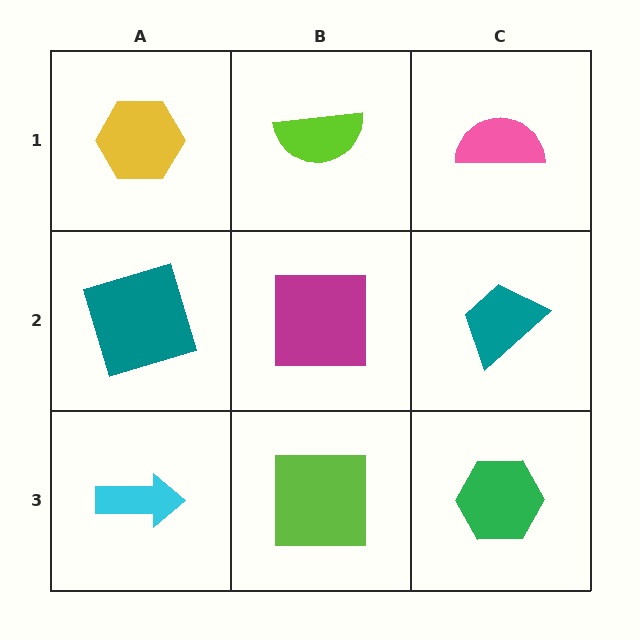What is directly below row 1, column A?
A teal square.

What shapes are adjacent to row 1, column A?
A teal square (row 2, column A), a lime semicircle (row 1, column B).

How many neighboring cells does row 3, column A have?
2.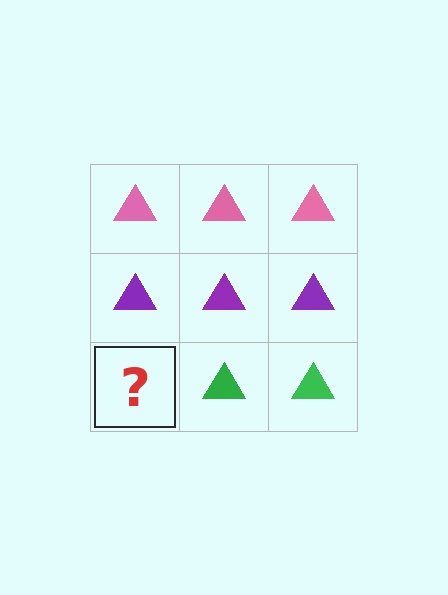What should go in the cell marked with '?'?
The missing cell should contain a green triangle.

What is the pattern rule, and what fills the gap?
The rule is that each row has a consistent color. The gap should be filled with a green triangle.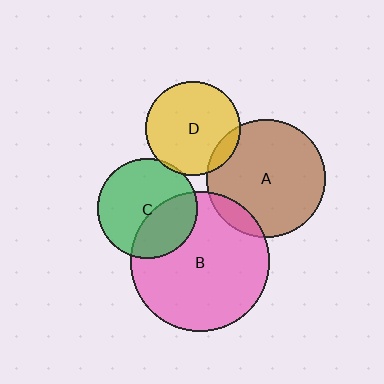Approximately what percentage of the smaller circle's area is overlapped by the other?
Approximately 10%.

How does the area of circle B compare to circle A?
Approximately 1.4 times.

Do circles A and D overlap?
Yes.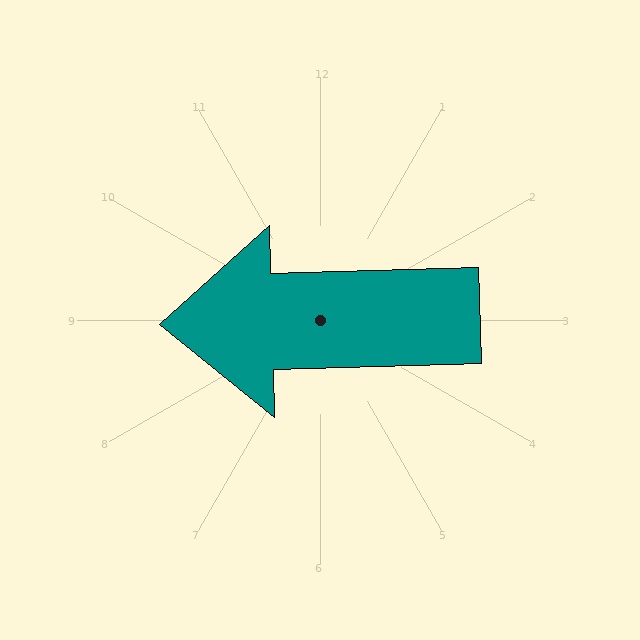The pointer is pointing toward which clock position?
Roughly 9 o'clock.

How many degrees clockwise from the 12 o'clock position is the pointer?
Approximately 268 degrees.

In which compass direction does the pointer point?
West.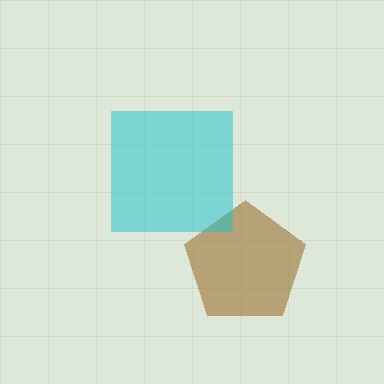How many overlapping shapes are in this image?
There are 2 overlapping shapes in the image.